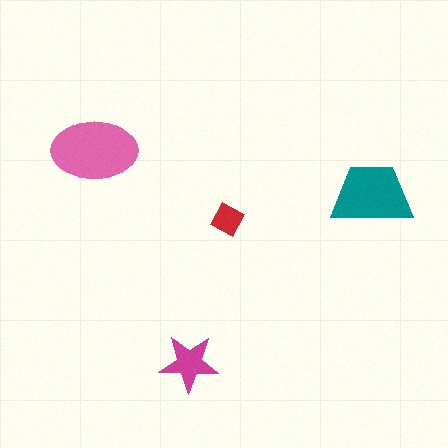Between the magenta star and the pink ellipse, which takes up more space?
The pink ellipse.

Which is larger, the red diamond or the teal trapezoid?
The teal trapezoid.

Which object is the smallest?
The red diamond.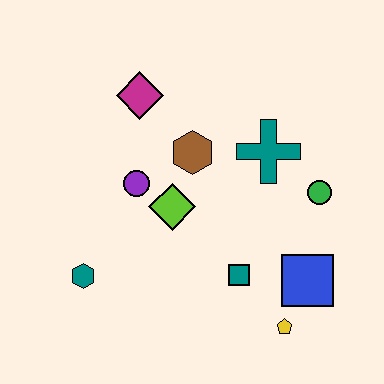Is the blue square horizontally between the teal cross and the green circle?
Yes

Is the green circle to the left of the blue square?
No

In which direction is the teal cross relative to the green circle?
The teal cross is to the left of the green circle.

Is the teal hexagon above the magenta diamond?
No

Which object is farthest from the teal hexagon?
The green circle is farthest from the teal hexagon.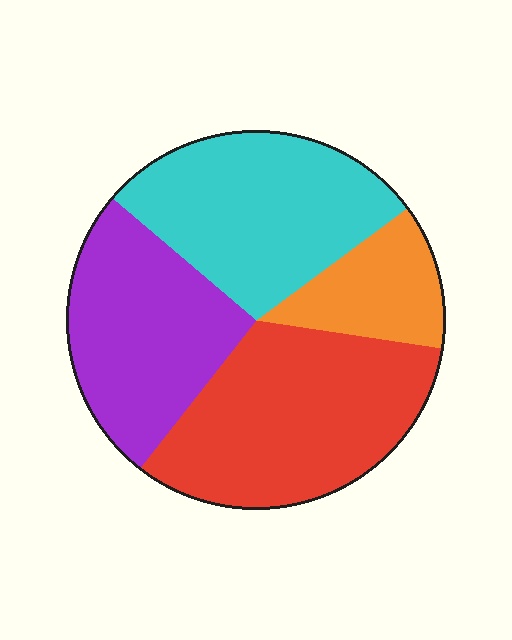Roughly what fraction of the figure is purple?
Purple takes up about one quarter (1/4) of the figure.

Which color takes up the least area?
Orange, at roughly 15%.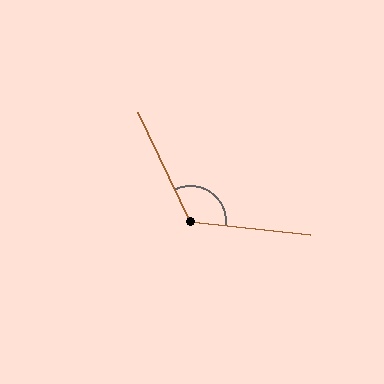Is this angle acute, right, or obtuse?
It is obtuse.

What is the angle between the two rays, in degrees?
Approximately 121 degrees.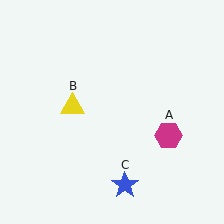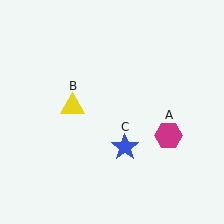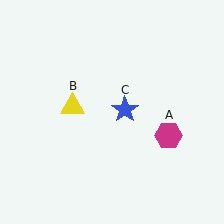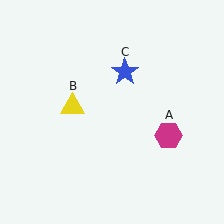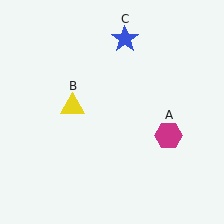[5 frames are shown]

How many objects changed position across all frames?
1 object changed position: blue star (object C).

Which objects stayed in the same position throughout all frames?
Magenta hexagon (object A) and yellow triangle (object B) remained stationary.